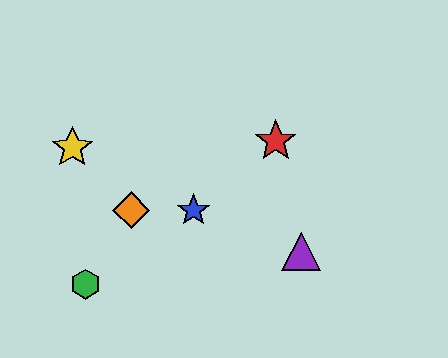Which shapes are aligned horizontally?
The blue star, the orange diamond are aligned horizontally.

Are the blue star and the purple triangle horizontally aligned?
No, the blue star is at y≈210 and the purple triangle is at y≈251.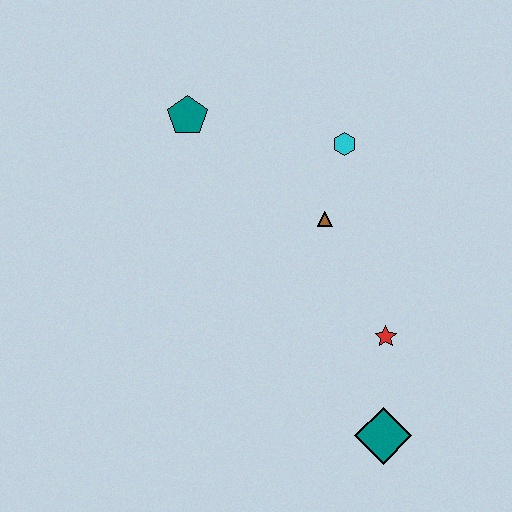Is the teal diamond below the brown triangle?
Yes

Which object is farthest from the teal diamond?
The teal pentagon is farthest from the teal diamond.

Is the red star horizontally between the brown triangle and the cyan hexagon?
No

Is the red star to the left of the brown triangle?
No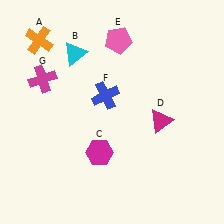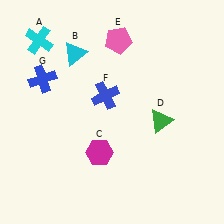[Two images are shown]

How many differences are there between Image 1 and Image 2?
There are 3 differences between the two images.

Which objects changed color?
A changed from orange to cyan. D changed from magenta to green. G changed from magenta to blue.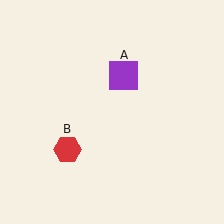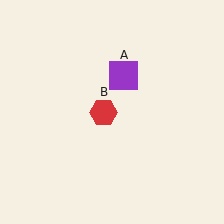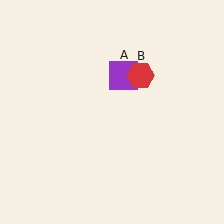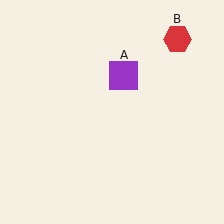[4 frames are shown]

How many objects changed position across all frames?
1 object changed position: red hexagon (object B).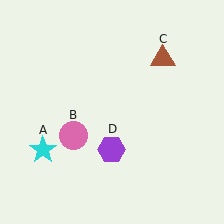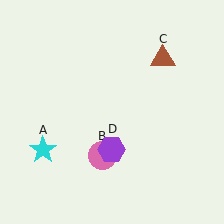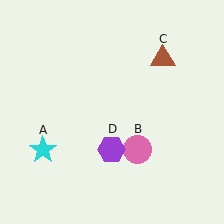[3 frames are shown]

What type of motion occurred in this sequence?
The pink circle (object B) rotated counterclockwise around the center of the scene.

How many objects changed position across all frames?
1 object changed position: pink circle (object B).